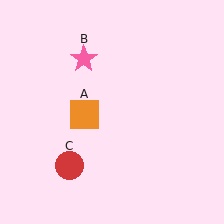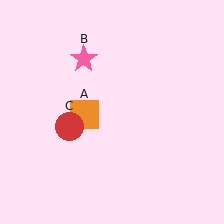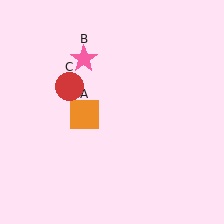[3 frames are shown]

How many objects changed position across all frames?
1 object changed position: red circle (object C).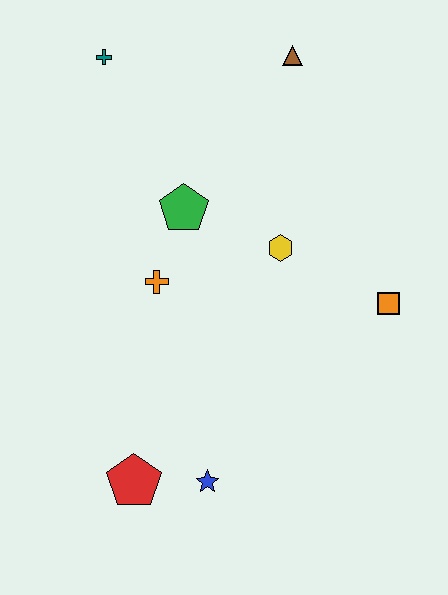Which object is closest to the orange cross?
The green pentagon is closest to the orange cross.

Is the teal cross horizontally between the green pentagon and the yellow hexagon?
No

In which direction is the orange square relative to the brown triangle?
The orange square is below the brown triangle.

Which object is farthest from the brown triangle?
The red pentagon is farthest from the brown triangle.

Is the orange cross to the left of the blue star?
Yes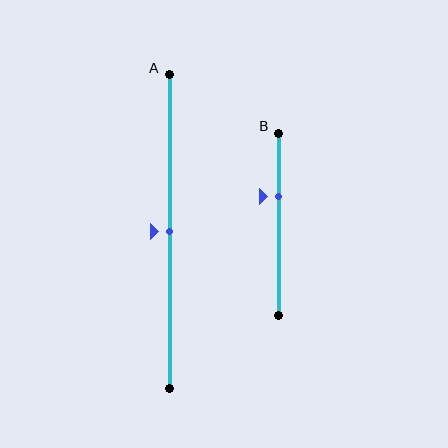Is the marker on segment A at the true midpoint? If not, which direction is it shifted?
Yes, the marker on segment A is at the true midpoint.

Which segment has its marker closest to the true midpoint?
Segment A has its marker closest to the true midpoint.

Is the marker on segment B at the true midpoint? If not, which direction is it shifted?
No, the marker on segment B is shifted upward by about 15% of the segment length.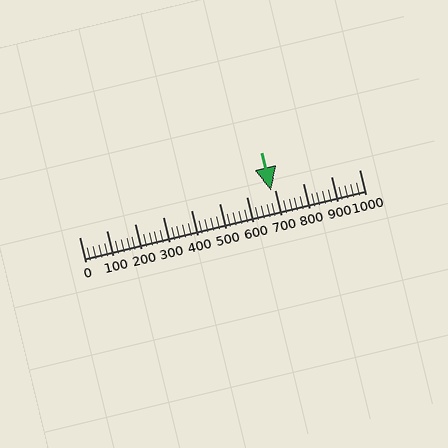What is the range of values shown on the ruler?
The ruler shows values from 0 to 1000.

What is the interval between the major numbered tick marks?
The major tick marks are spaced 100 units apart.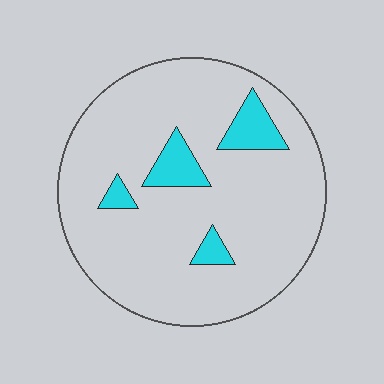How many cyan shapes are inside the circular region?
4.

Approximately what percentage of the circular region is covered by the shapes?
Approximately 10%.